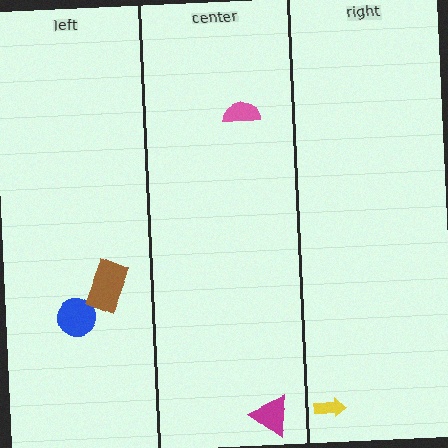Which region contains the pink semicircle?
The center region.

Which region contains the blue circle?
The left region.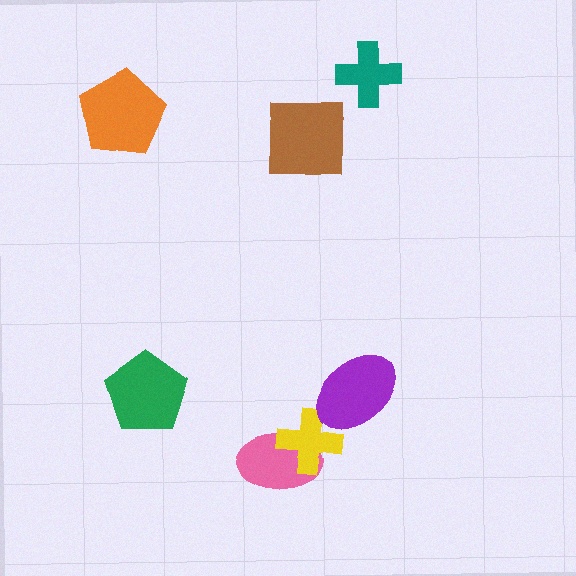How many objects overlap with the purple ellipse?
1 object overlaps with the purple ellipse.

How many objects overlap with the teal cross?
0 objects overlap with the teal cross.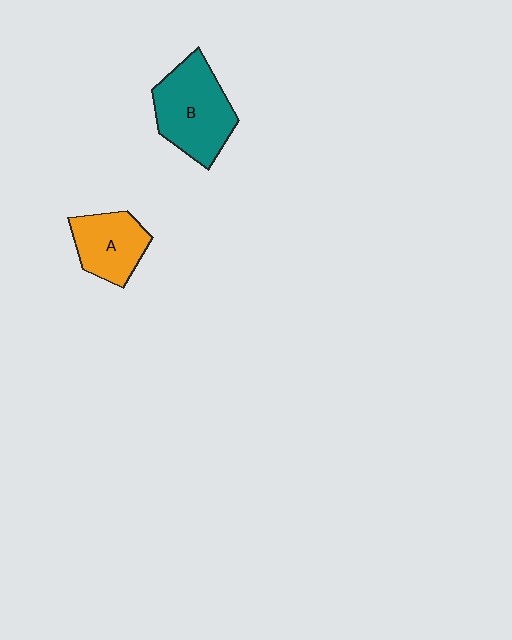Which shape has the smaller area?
Shape A (orange).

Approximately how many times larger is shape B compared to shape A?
Approximately 1.4 times.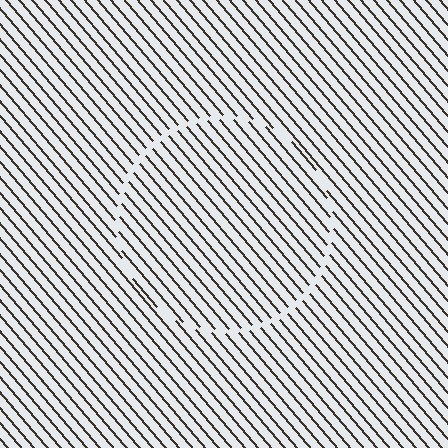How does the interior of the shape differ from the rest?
The interior of the shape contains the same grating, shifted by half a period — the contour is defined by the phase discontinuity where line-ends from the inner and outer gratings abut.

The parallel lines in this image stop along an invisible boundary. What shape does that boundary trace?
An illusory circle. The interior of the shape contains the same grating, shifted by half a period — the contour is defined by the phase discontinuity where line-ends from the inner and outer gratings abut.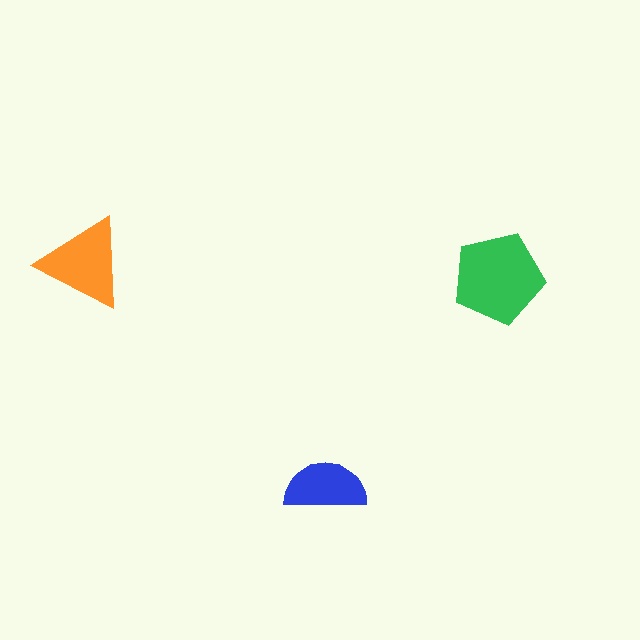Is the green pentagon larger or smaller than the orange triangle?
Larger.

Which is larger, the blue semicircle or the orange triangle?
The orange triangle.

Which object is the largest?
The green pentagon.